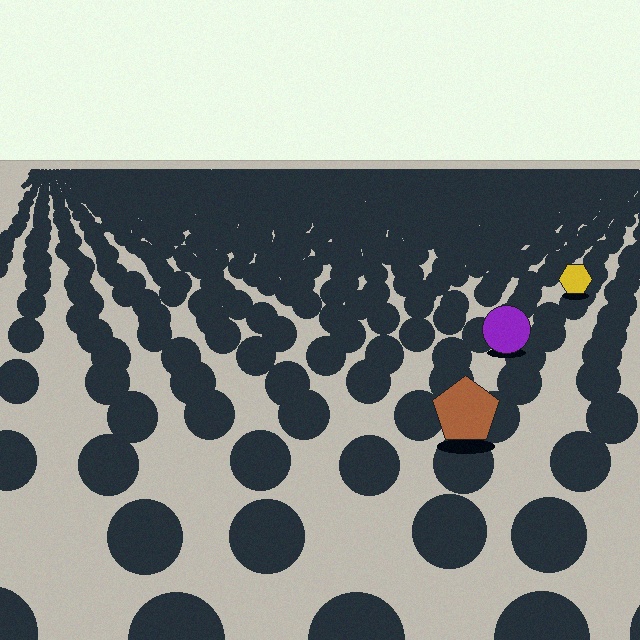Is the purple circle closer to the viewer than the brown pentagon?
No. The brown pentagon is closer — you can tell from the texture gradient: the ground texture is coarser near it.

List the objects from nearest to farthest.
From nearest to farthest: the brown pentagon, the purple circle, the yellow hexagon.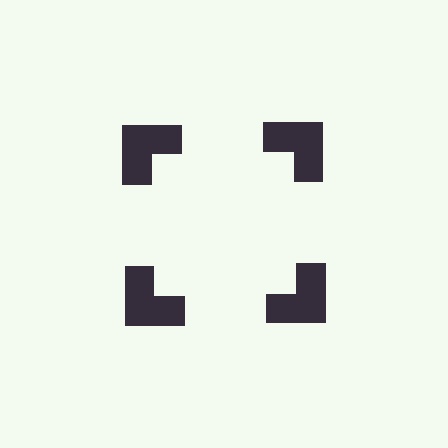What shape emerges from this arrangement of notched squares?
An illusory square — its edges are inferred from the aligned wedge cuts in the notched squares, not physically drawn.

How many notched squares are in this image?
There are 4 — one at each vertex of the illusory square.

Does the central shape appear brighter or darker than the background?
It typically appears slightly brighter than the background, even though no actual brightness change is drawn.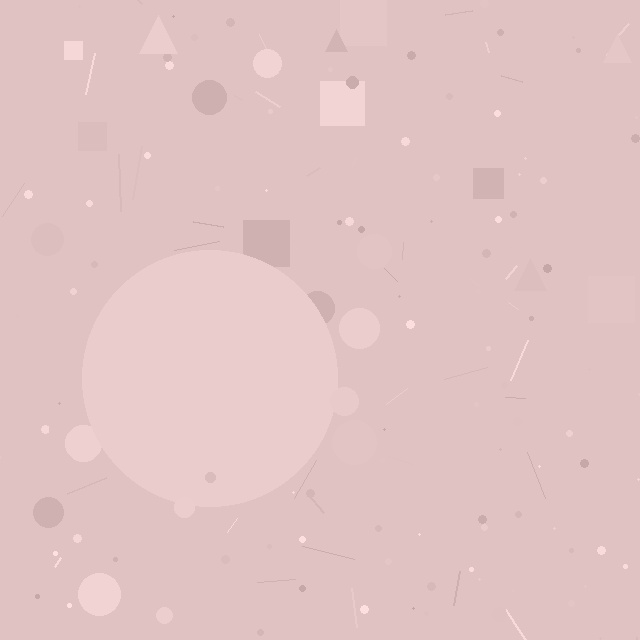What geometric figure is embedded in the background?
A circle is embedded in the background.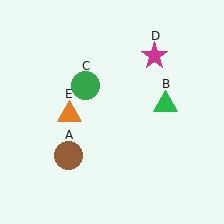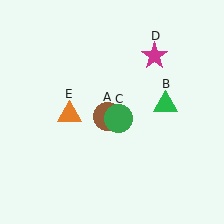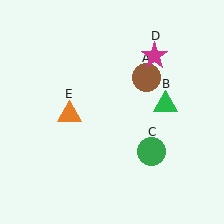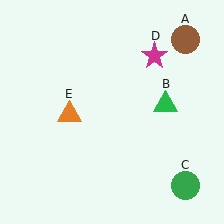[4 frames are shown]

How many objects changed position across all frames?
2 objects changed position: brown circle (object A), green circle (object C).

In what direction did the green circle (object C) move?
The green circle (object C) moved down and to the right.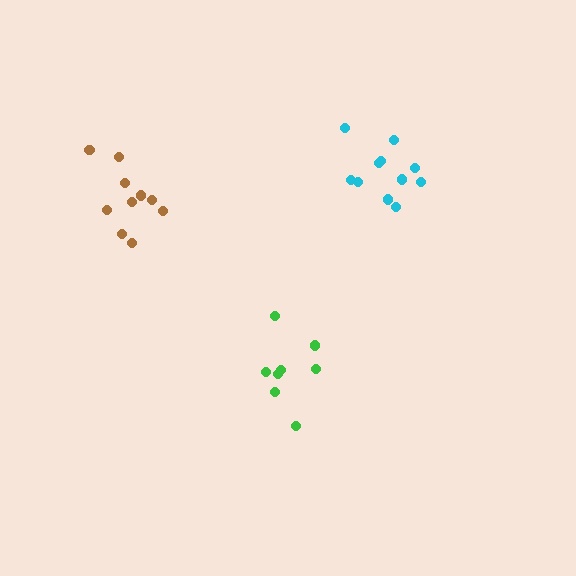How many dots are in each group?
Group 1: 10 dots, Group 2: 11 dots, Group 3: 8 dots (29 total).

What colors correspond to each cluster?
The clusters are colored: brown, cyan, green.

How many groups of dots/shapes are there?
There are 3 groups.